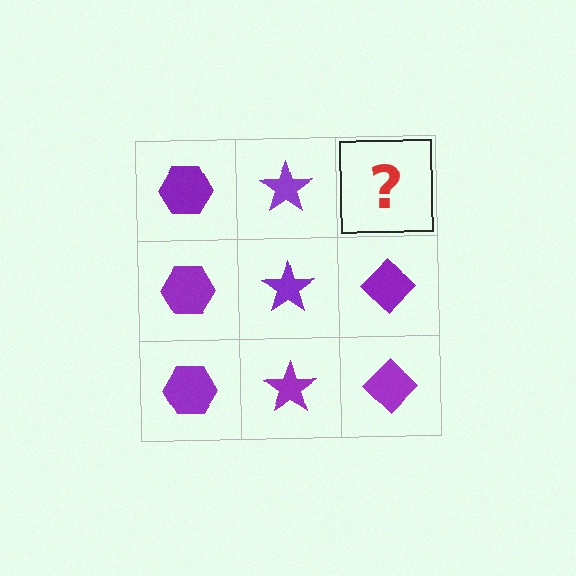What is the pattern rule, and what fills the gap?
The rule is that each column has a consistent shape. The gap should be filled with a purple diamond.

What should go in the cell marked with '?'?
The missing cell should contain a purple diamond.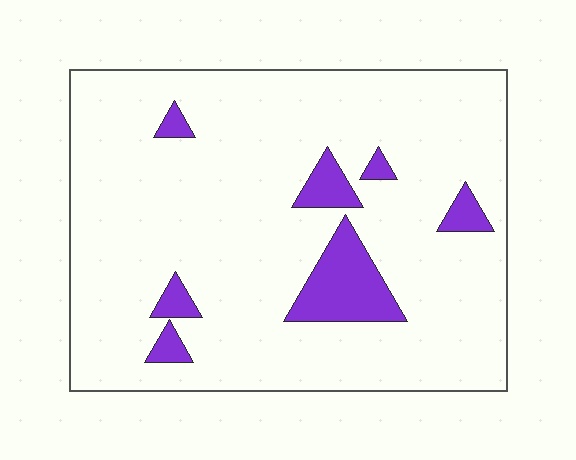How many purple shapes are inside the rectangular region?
7.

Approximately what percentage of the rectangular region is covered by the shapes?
Approximately 10%.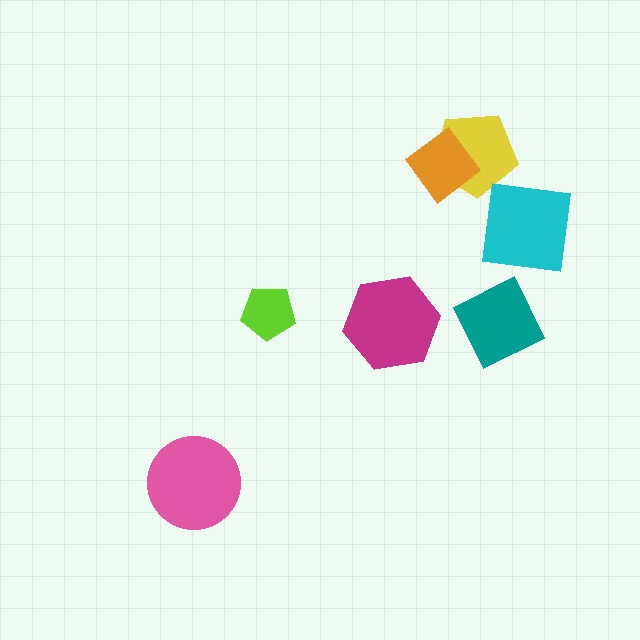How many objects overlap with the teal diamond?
0 objects overlap with the teal diamond.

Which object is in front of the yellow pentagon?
The orange diamond is in front of the yellow pentagon.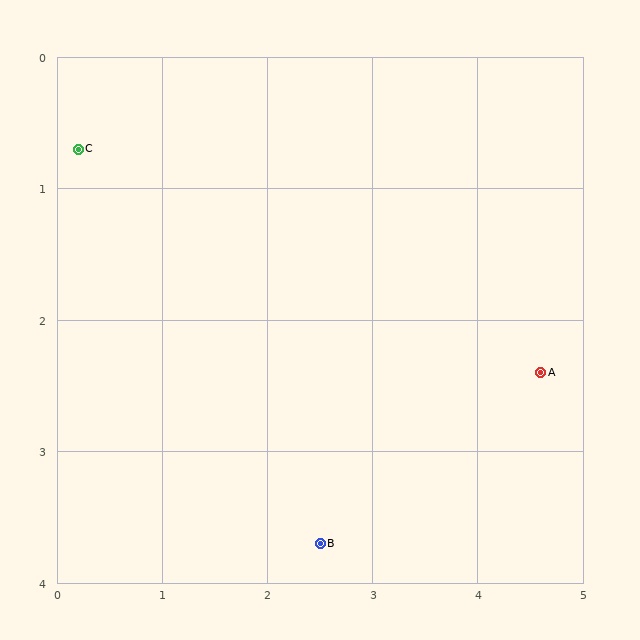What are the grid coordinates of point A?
Point A is at approximately (4.6, 2.4).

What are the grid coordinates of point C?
Point C is at approximately (0.2, 0.7).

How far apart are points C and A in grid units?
Points C and A are about 4.7 grid units apart.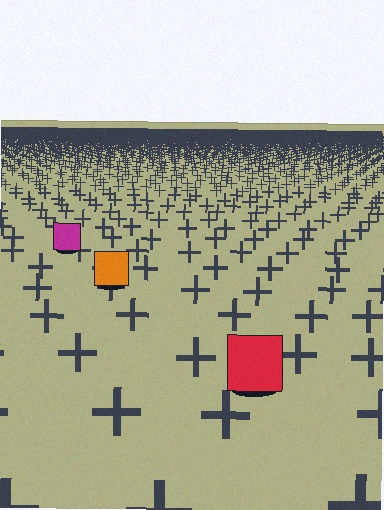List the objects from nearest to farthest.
From nearest to farthest: the red square, the orange square, the magenta square.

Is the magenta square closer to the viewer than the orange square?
No. The orange square is closer — you can tell from the texture gradient: the ground texture is coarser near it.